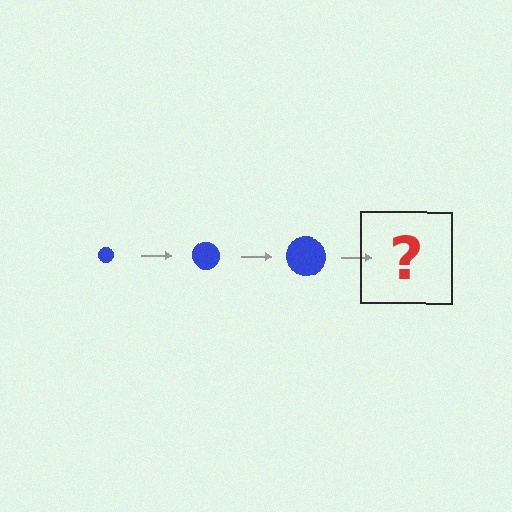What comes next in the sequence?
The next element should be a blue circle, larger than the previous one.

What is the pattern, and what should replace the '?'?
The pattern is that the circle gets progressively larger each step. The '?' should be a blue circle, larger than the previous one.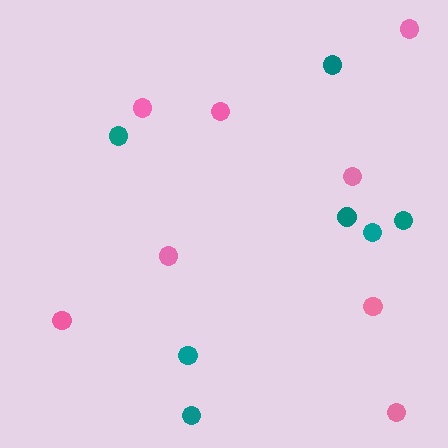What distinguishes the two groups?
There are 2 groups: one group of pink circles (8) and one group of teal circles (7).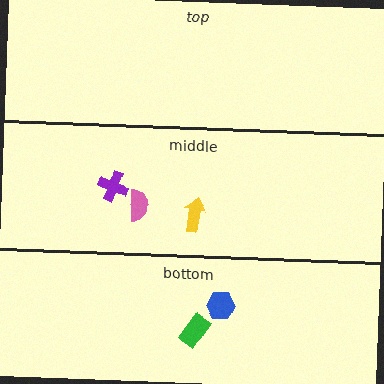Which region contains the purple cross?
The middle region.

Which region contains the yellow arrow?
The middle region.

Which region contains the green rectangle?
The bottom region.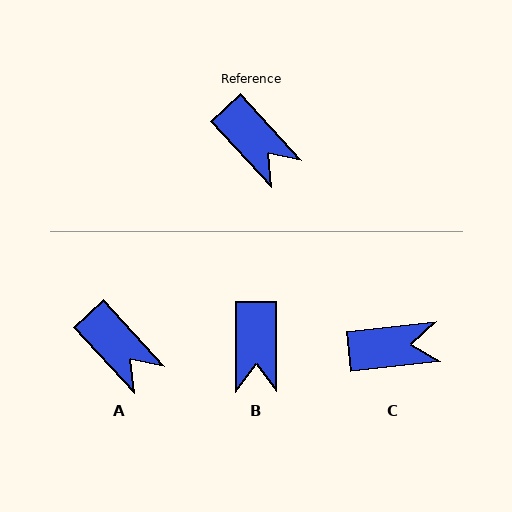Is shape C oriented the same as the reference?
No, it is off by about 54 degrees.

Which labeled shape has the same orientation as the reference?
A.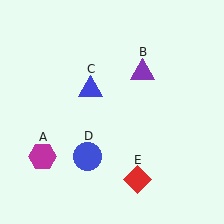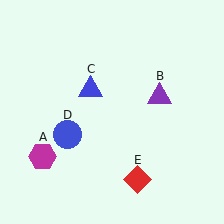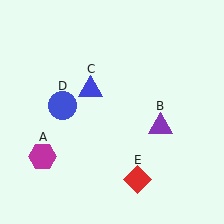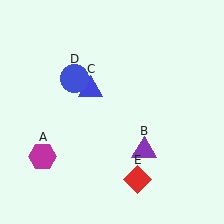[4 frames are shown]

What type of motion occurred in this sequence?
The purple triangle (object B), blue circle (object D) rotated clockwise around the center of the scene.